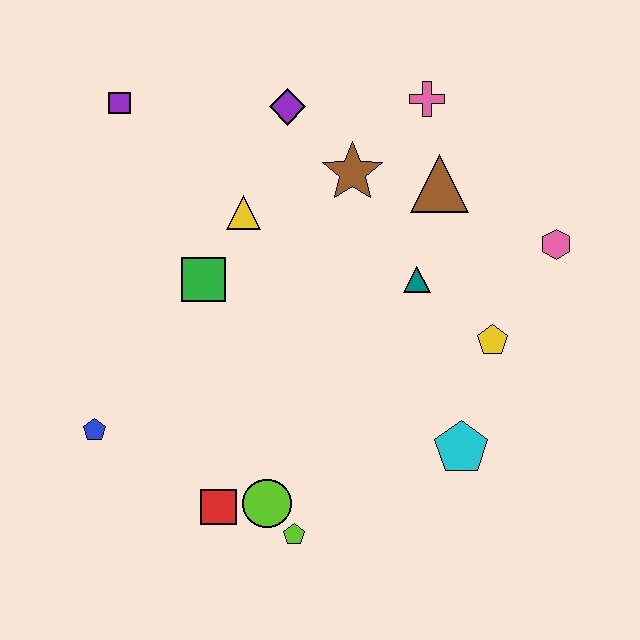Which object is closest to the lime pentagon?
The lime circle is closest to the lime pentagon.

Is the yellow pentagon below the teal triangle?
Yes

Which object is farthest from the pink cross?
The blue pentagon is farthest from the pink cross.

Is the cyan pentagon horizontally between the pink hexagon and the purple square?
Yes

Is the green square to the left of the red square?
Yes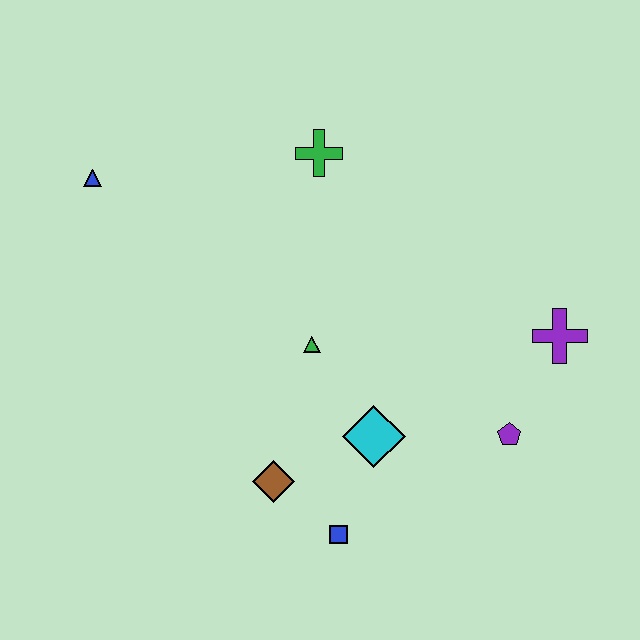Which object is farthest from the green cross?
The blue square is farthest from the green cross.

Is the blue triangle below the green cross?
Yes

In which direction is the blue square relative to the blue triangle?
The blue square is below the blue triangle.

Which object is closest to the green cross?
The green triangle is closest to the green cross.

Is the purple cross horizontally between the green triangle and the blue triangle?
No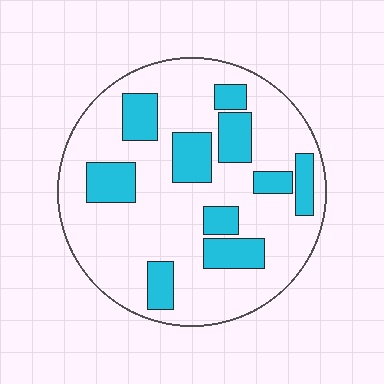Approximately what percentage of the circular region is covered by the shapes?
Approximately 25%.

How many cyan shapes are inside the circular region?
10.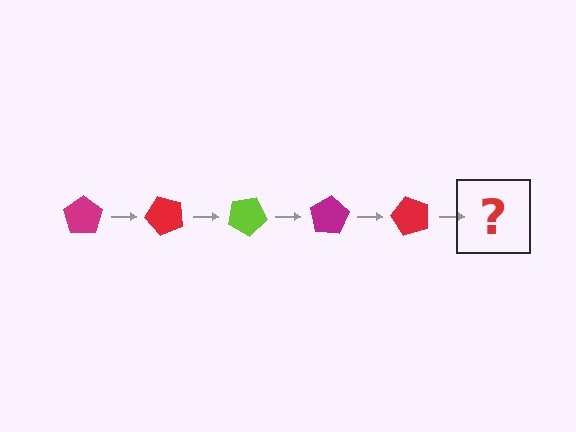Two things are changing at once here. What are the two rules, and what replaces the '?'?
The two rules are that it rotates 50 degrees each step and the color cycles through magenta, red, and lime. The '?' should be a lime pentagon, rotated 250 degrees from the start.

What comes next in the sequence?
The next element should be a lime pentagon, rotated 250 degrees from the start.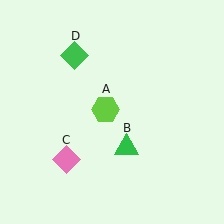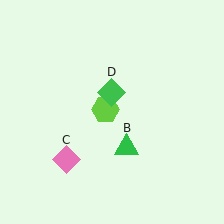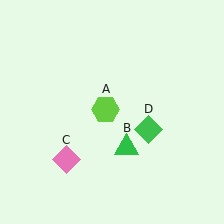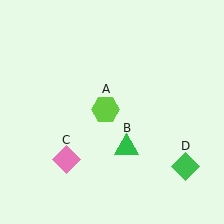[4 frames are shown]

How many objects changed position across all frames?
1 object changed position: green diamond (object D).